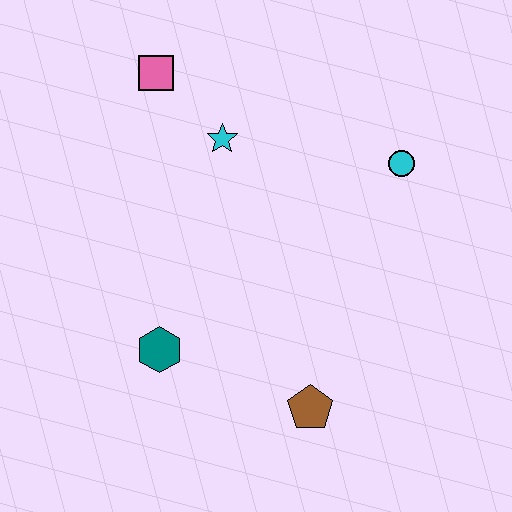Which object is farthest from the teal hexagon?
The cyan circle is farthest from the teal hexagon.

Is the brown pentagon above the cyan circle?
No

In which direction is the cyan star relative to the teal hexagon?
The cyan star is above the teal hexagon.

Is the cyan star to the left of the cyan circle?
Yes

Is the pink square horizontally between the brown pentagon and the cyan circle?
No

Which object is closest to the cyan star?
The pink square is closest to the cyan star.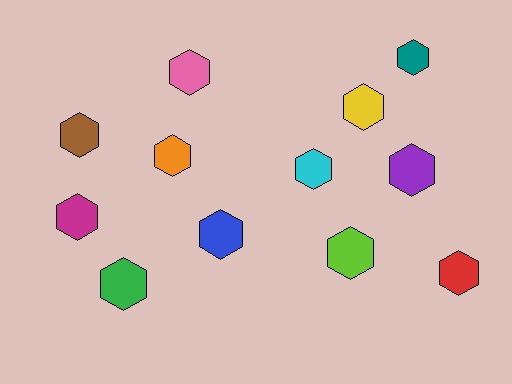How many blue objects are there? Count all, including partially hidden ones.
There is 1 blue object.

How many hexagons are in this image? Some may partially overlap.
There are 12 hexagons.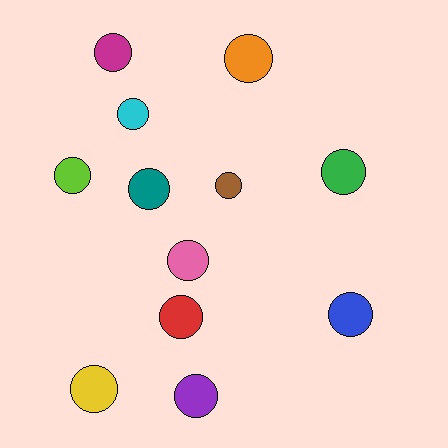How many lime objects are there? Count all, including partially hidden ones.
There is 1 lime object.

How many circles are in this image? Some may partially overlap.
There are 12 circles.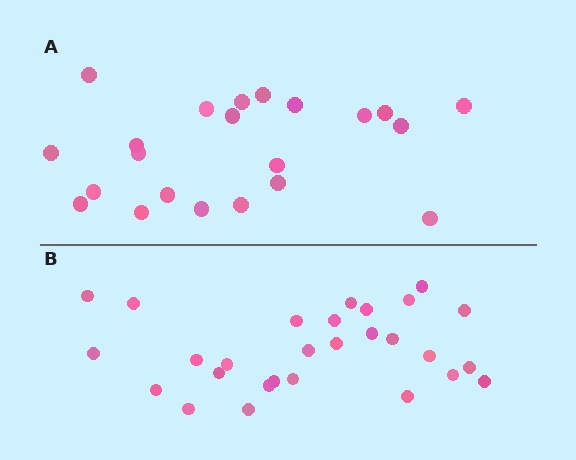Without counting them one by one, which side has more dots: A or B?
Region B (the bottom region) has more dots.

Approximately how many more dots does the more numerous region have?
Region B has about 6 more dots than region A.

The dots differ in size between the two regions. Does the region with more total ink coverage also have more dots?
No. Region A has more total ink coverage because its dots are larger, but region B actually contains more individual dots. Total area can be misleading — the number of items is what matters here.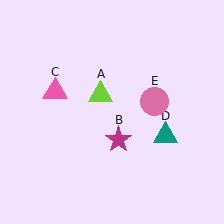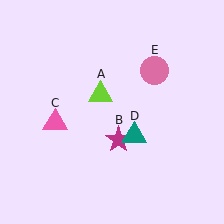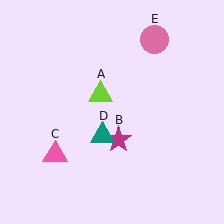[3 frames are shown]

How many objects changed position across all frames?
3 objects changed position: pink triangle (object C), teal triangle (object D), pink circle (object E).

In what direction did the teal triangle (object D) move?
The teal triangle (object D) moved left.